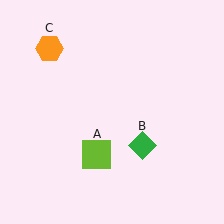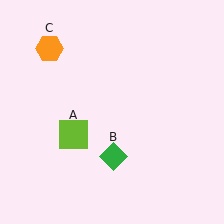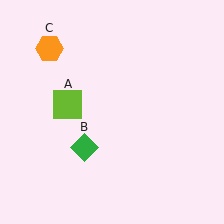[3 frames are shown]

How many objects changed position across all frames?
2 objects changed position: lime square (object A), green diamond (object B).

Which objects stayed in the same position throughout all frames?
Orange hexagon (object C) remained stationary.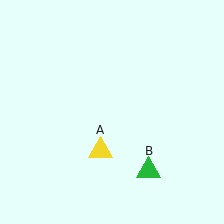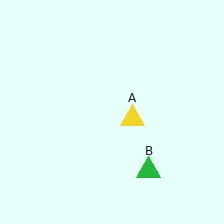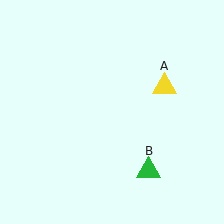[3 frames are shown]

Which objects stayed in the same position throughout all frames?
Green triangle (object B) remained stationary.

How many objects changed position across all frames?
1 object changed position: yellow triangle (object A).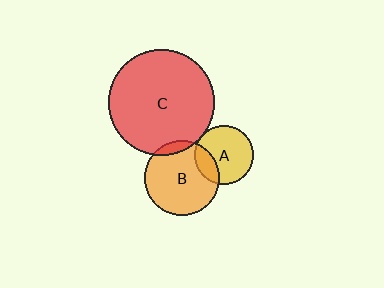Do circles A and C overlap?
Yes.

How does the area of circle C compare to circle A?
Approximately 3.2 times.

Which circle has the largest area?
Circle C (red).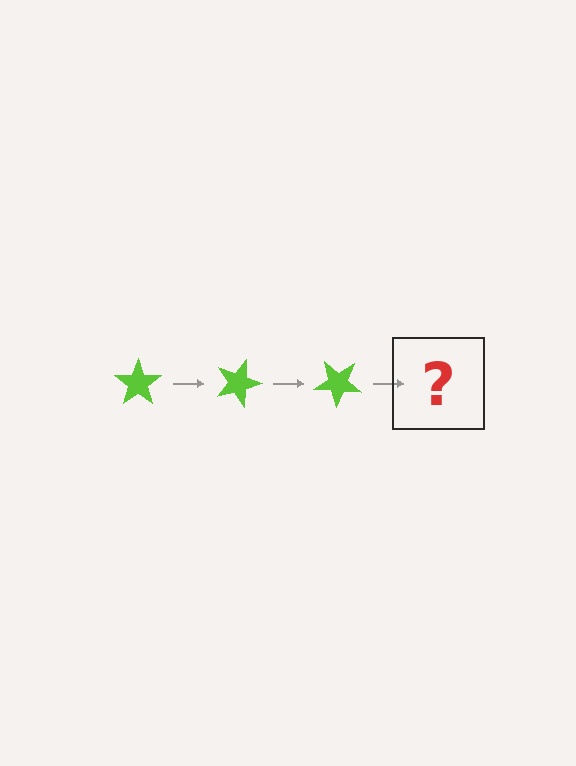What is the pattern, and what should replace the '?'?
The pattern is that the star rotates 20 degrees each step. The '?' should be a lime star rotated 60 degrees.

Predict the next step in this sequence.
The next step is a lime star rotated 60 degrees.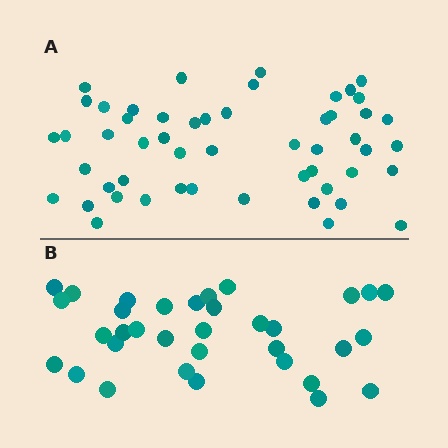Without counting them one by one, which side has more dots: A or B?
Region A (the top region) has more dots.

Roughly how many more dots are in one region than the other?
Region A has approximately 20 more dots than region B.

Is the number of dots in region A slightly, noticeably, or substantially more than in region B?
Region A has substantially more. The ratio is roughly 1.5 to 1.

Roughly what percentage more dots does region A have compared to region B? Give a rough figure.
About 55% more.